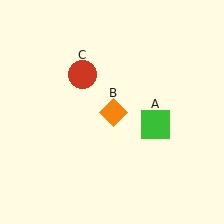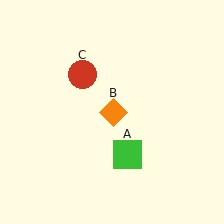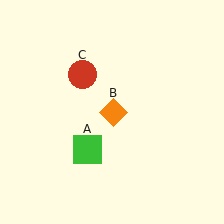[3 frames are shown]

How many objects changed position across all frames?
1 object changed position: green square (object A).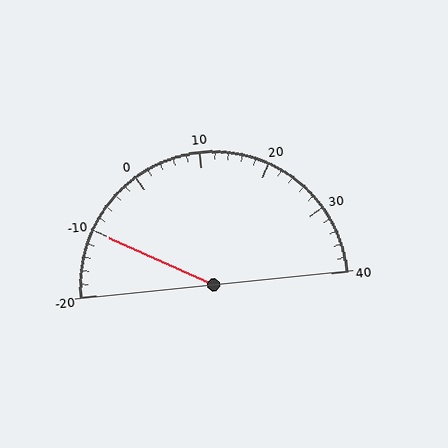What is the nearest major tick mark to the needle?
The nearest major tick mark is -10.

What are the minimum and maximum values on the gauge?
The gauge ranges from -20 to 40.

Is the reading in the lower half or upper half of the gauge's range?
The reading is in the lower half of the range (-20 to 40).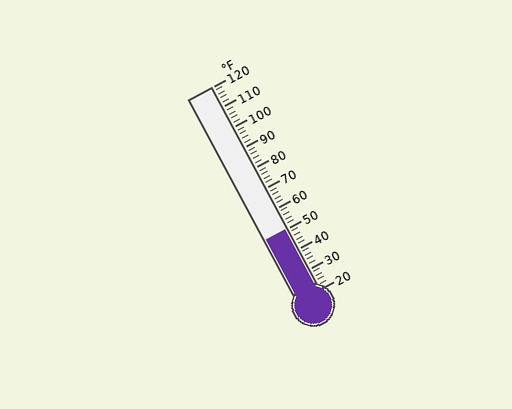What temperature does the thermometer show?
The thermometer shows approximately 50°F.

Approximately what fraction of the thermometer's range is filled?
The thermometer is filled to approximately 30% of its range.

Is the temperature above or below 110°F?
The temperature is below 110°F.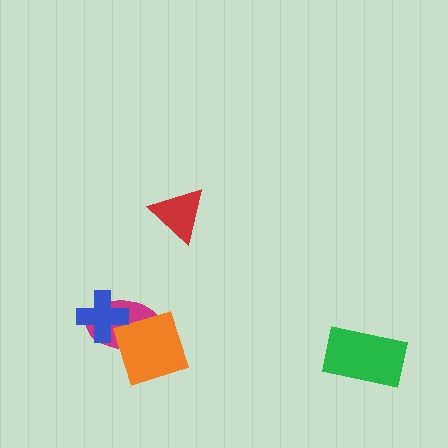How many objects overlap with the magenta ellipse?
2 objects overlap with the magenta ellipse.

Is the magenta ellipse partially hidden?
Yes, it is partially covered by another shape.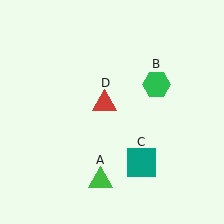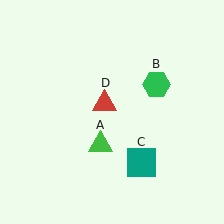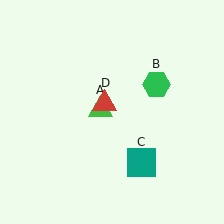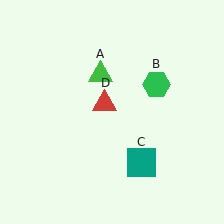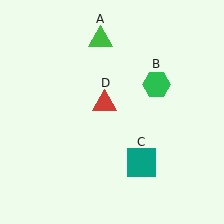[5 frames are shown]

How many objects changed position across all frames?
1 object changed position: green triangle (object A).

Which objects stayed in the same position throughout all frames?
Green hexagon (object B) and teal square (object C) and red triangle (object D) remained stationary.